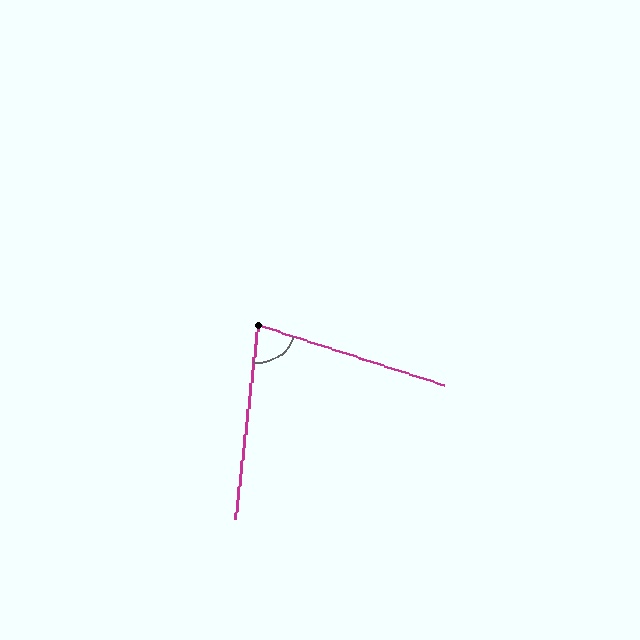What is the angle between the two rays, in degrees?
Approximately 79 degrees.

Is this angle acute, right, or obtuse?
It is acute.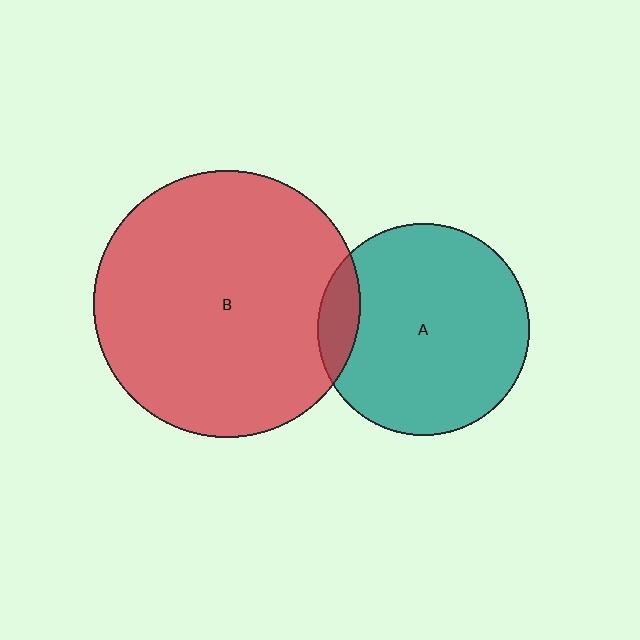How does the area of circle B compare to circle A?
Approximately 1.6 times.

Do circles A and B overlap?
Yes.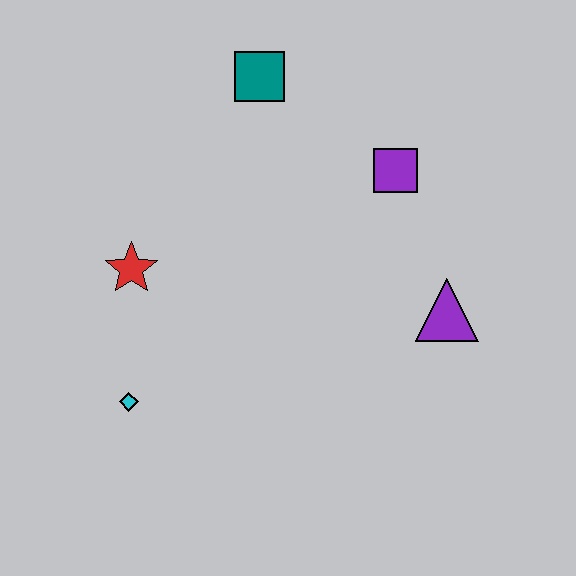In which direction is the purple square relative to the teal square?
The purple square is to the right of the teal square.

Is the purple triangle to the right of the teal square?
Yes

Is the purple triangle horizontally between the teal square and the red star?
No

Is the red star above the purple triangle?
Yes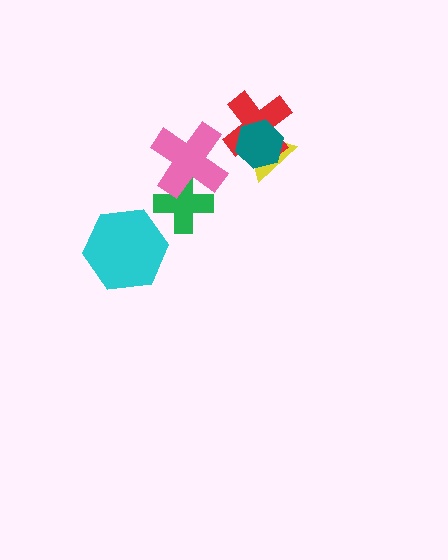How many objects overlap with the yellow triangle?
2 objects overlap with the yellow triangle.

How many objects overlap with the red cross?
2 objects overlap with the red cross.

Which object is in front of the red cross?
The teal hexagon is in front of the red cross.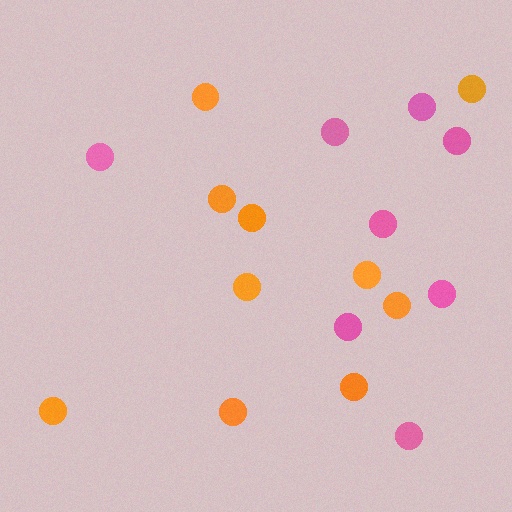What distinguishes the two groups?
There are 2 groups: one group of pink circles (8) and one group of orange circles (10).